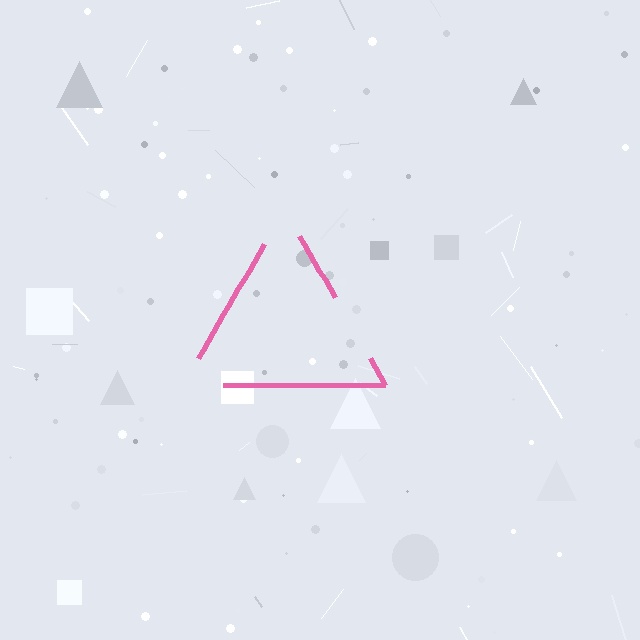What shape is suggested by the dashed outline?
The dashed outline suggests a triangle.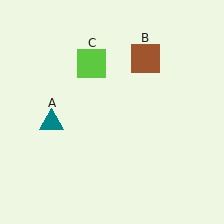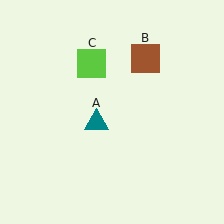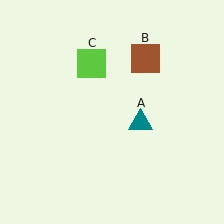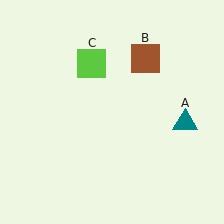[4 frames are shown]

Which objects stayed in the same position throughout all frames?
Brown square (object B) and lime square (object C) remained stationary.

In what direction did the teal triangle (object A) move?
The teal triangle (object A) moved right.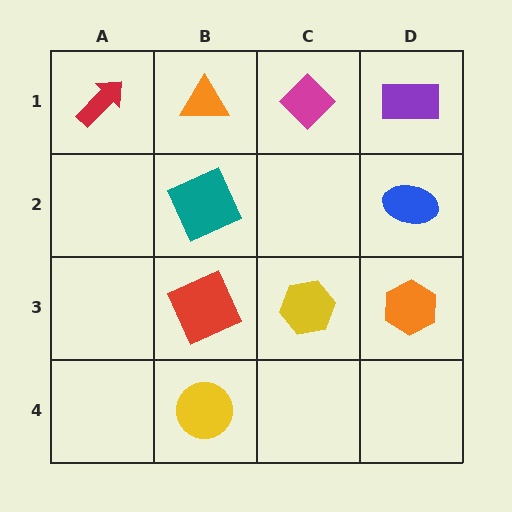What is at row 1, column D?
A purple rectangle.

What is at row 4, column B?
A yellow circle.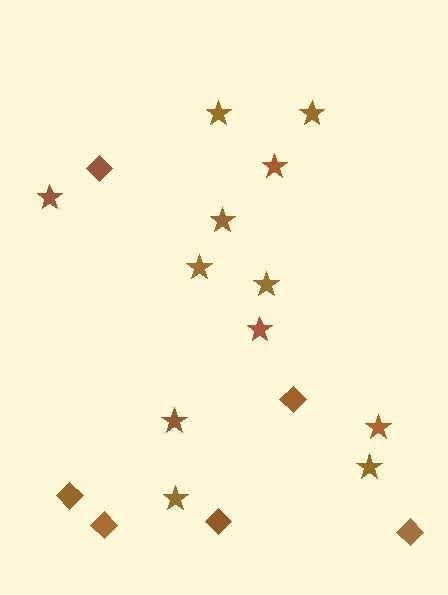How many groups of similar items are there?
There are 2 groups: one group of stars (12) and one group of diamonds (6).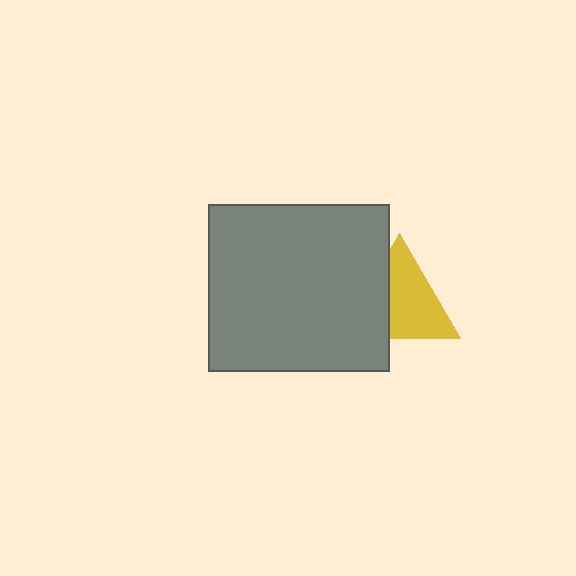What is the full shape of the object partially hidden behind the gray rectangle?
The partially hidden object is a yellow triangle.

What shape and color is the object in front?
The object in front is a gray rectangle.